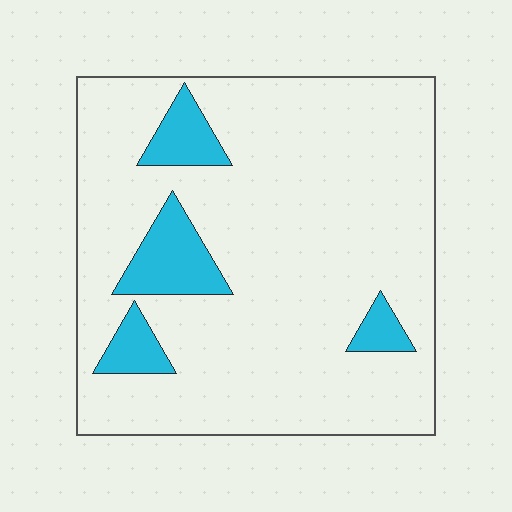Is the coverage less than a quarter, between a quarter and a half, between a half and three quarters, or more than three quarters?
Less than a quarter.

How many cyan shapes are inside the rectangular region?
4.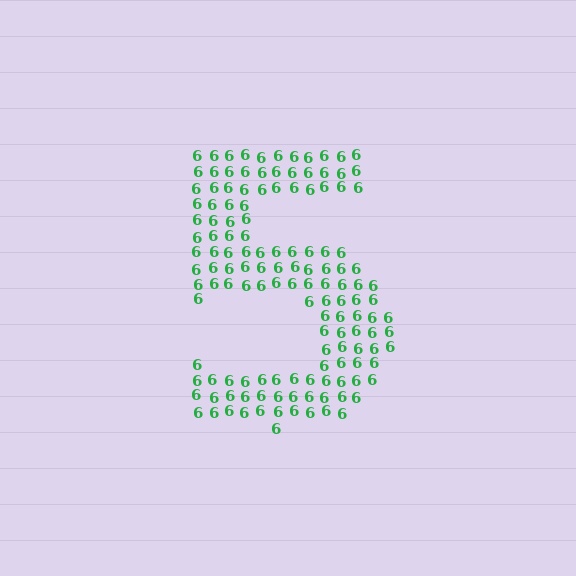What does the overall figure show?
The overall figure shows the digit 5.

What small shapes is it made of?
It is made of small digit 6's.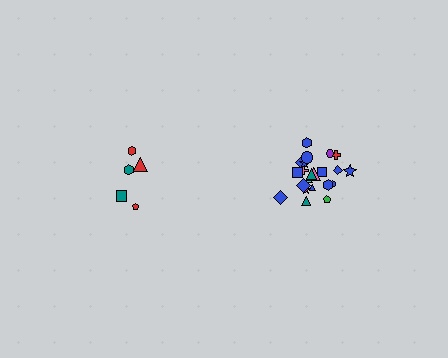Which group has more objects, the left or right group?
The right group.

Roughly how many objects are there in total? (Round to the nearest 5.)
Roughly 25 objects in total.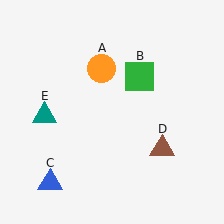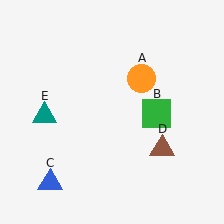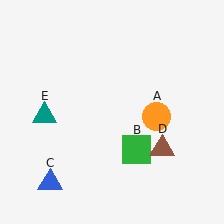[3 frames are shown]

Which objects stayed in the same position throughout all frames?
Blue triangle (object C) and brown triangle (object D) and teal triangle (object E) remained stationary.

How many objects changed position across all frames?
2 objects changed position: orange circle (object A), green square (object B).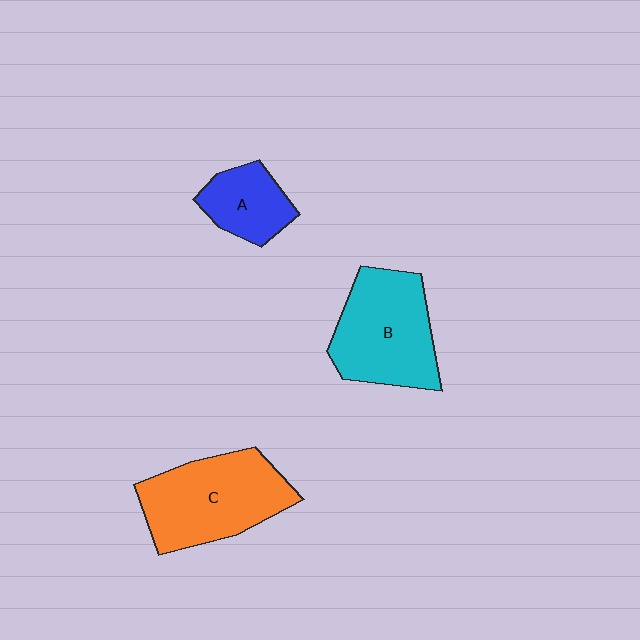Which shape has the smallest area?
Shape A (blue).